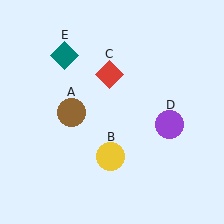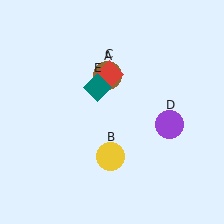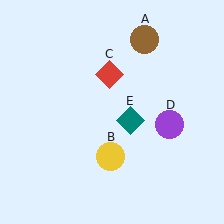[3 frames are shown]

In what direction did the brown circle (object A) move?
The brown circle (object A) moved up and to the right.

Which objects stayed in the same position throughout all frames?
Yellow circle (object B) and red diamond (object C) and purple circle (object D) remained stationary.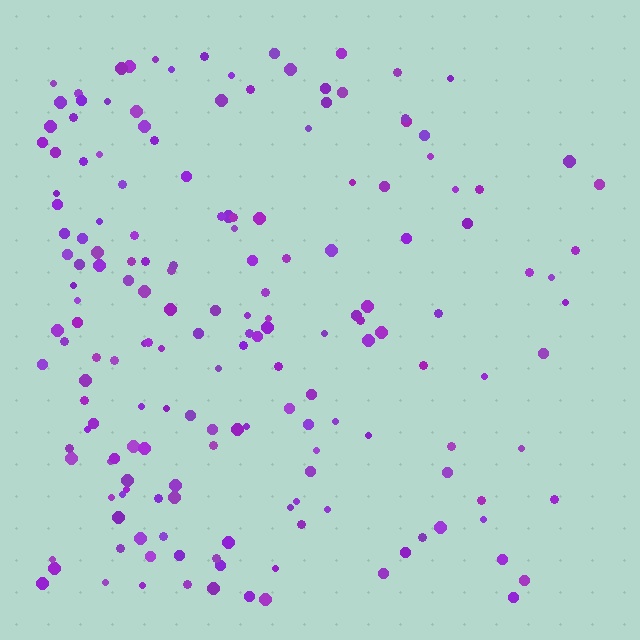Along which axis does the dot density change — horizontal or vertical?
Horizontal.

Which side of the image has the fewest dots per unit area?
The right.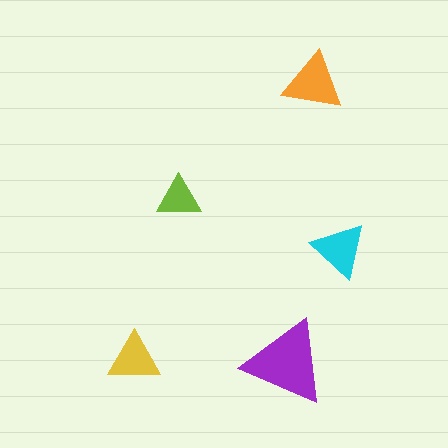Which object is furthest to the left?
The yellow triangle is leftmost.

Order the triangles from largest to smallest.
the purple one, the orange one, the cyan one, the yellow one, the lime one.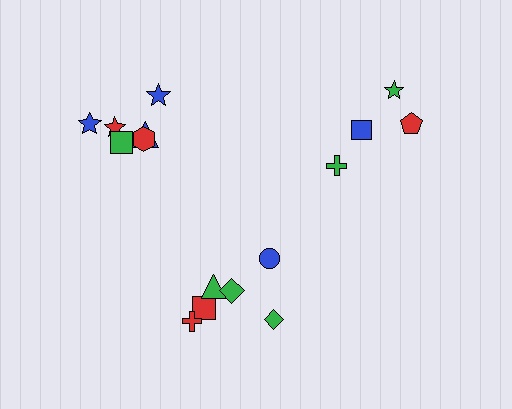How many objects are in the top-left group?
There are 6 objects.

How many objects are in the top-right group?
There are 4 objects.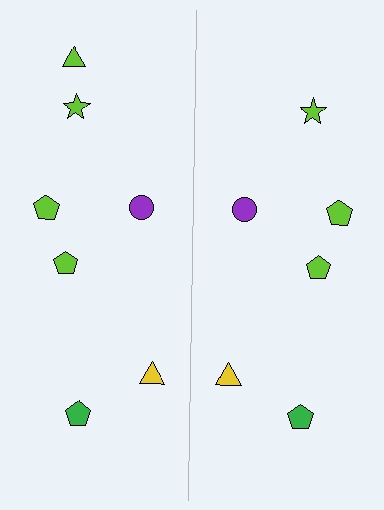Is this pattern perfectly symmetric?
No, the pattern is not perfectly symmetric. A lime triangle is missing from the right side.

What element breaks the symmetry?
A lime triangle is missing from the right side.